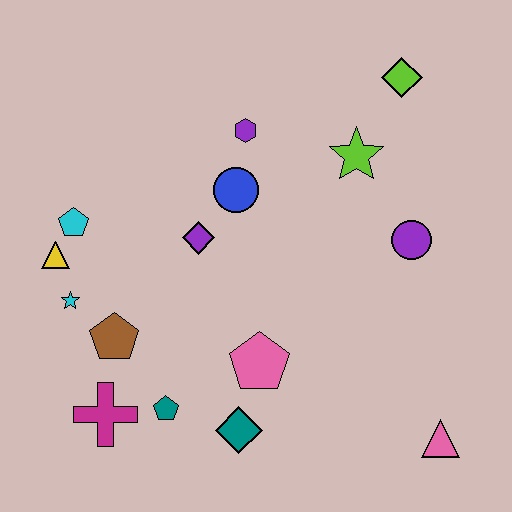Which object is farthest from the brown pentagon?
The lime diamond is farthest from the brown pentagon.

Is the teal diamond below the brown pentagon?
Yes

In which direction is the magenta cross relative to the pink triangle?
The magenta cross is to the left of the pink triangle.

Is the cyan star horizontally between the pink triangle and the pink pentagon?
No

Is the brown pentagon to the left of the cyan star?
No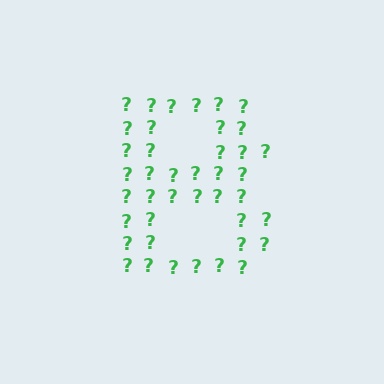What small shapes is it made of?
It is made of small question marks.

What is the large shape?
The large shape is the letter B.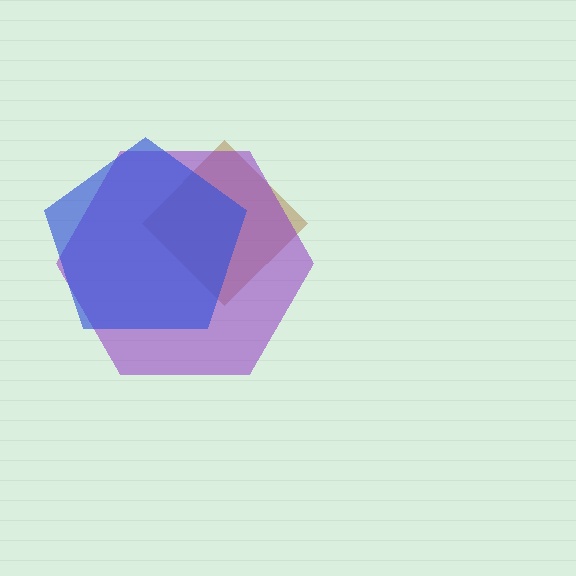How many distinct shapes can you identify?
There are 3 distinct shapes: a brown diamond, a purple hexagon, a blue pentagon.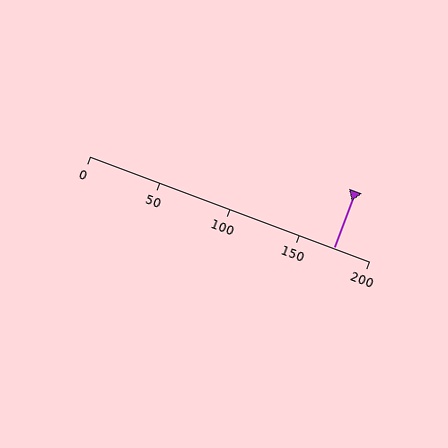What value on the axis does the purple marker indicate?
The marker indicates approximately 175.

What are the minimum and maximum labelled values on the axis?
The axis runs from 0 to 200.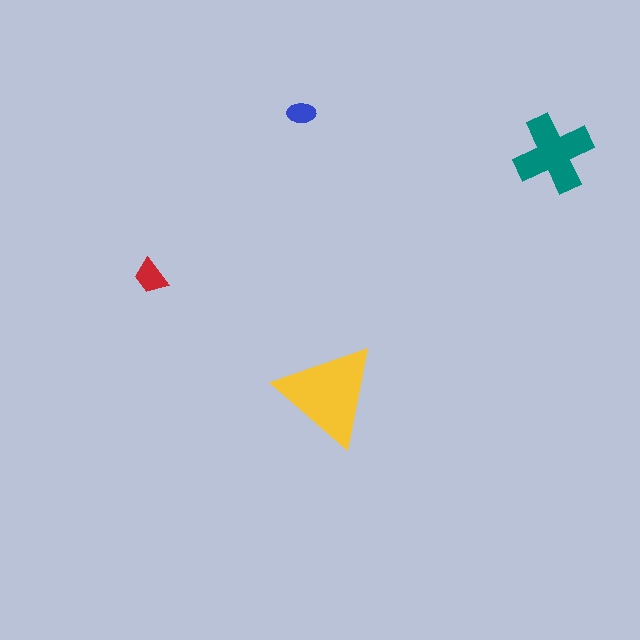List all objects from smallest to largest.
The blue ellipse, the red trapezoid, the teal cross, the yellow triangle.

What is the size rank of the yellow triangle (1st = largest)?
1st.